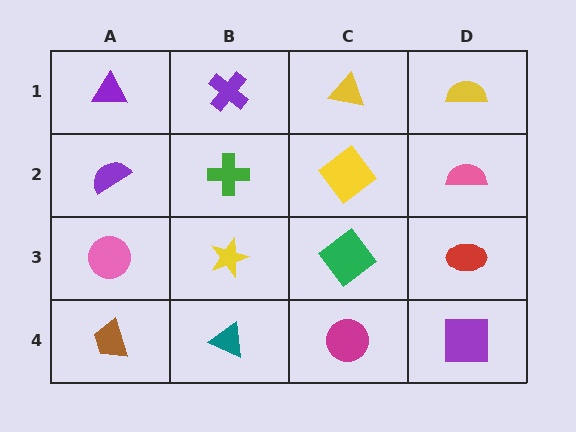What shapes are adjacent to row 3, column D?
A pink semicircle (row 2, column D), a purple square (row 4, column D), a green diamond (row 3, column C).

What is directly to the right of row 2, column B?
A yellow diamond.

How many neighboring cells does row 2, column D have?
3.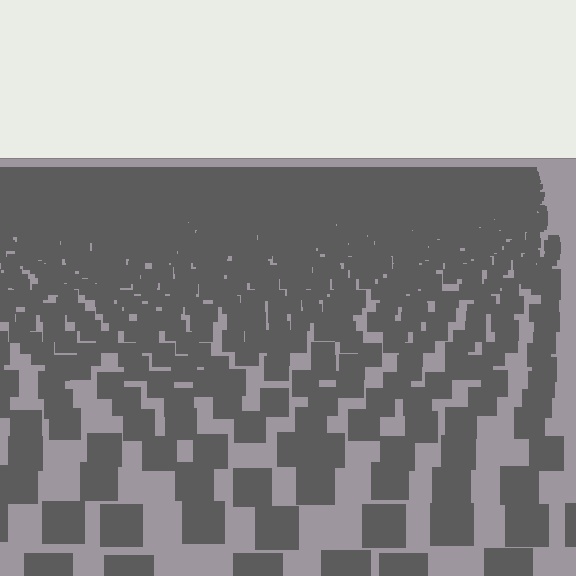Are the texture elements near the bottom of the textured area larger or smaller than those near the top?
Larger. Near the bottom, elements are closer to the viewer and appear at a bigger on-screen size.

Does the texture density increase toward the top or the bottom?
Density increases toward the top.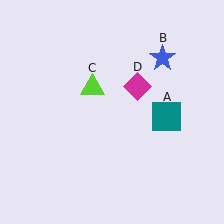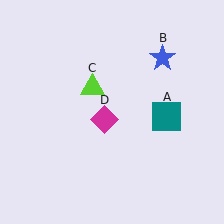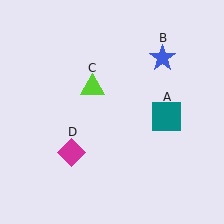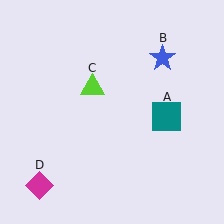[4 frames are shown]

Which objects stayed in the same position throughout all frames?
Teal square (object A) and blue star (object B) and lime triangle (object C) remained stationary.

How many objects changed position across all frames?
1 object changed position: magenta diamond (object D).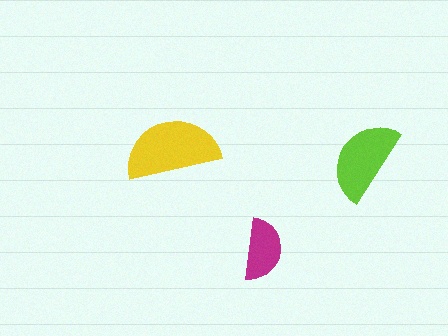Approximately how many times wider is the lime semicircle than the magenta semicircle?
About 1.5 times wider.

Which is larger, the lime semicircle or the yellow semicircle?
The yellow one.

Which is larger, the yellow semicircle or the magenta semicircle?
The yellow one.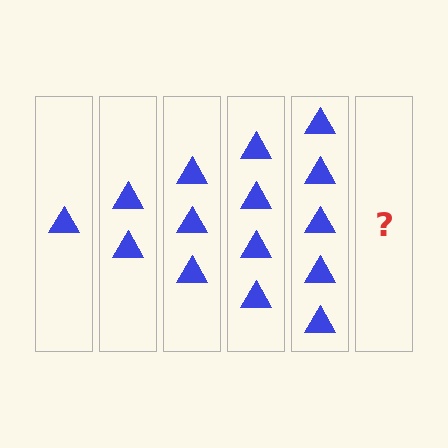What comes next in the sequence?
The next element should be 6 triangles.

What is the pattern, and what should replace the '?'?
The pattern is that each step adds one more triangle. The '?' should be 6 triangles.